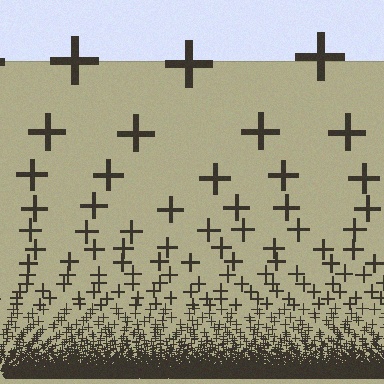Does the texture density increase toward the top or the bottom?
Density increases toward the bottom.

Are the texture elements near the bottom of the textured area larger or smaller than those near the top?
Smaller. The gradient is inverted — elements near the bottom are smaller and denser.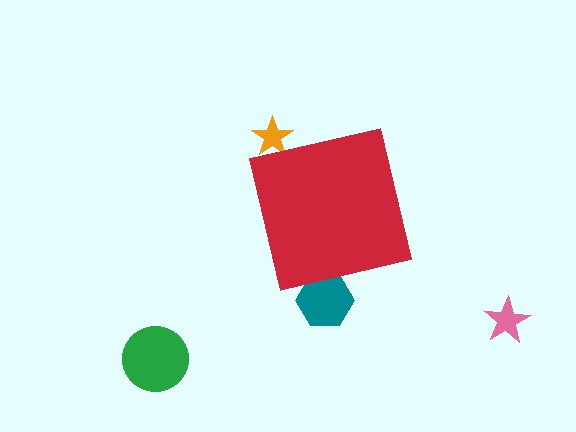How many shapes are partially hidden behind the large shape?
2 shapes are partially hidden.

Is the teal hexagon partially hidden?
Yes, the teal hexagon is partially hidden behind the red square.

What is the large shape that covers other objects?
A red square.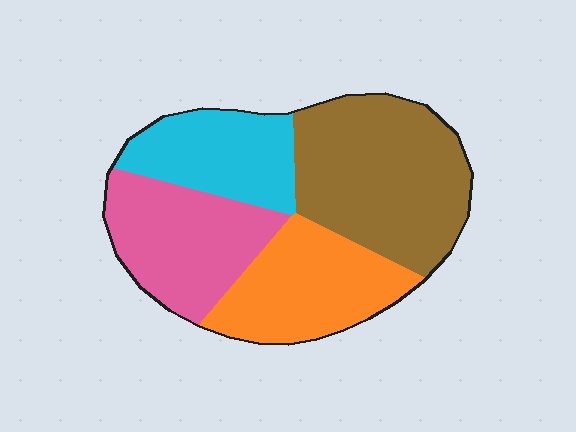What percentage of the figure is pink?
Pink covers 24% of the figure.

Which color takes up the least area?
Cyan, at roughly 20%.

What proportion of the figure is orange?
Orange takes up between a sixth and a third of the figure.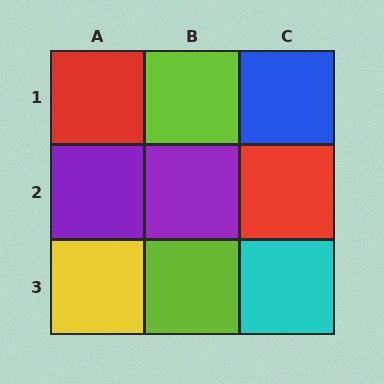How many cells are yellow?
1 cell is yellow.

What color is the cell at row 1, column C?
Blue.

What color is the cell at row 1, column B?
Lime.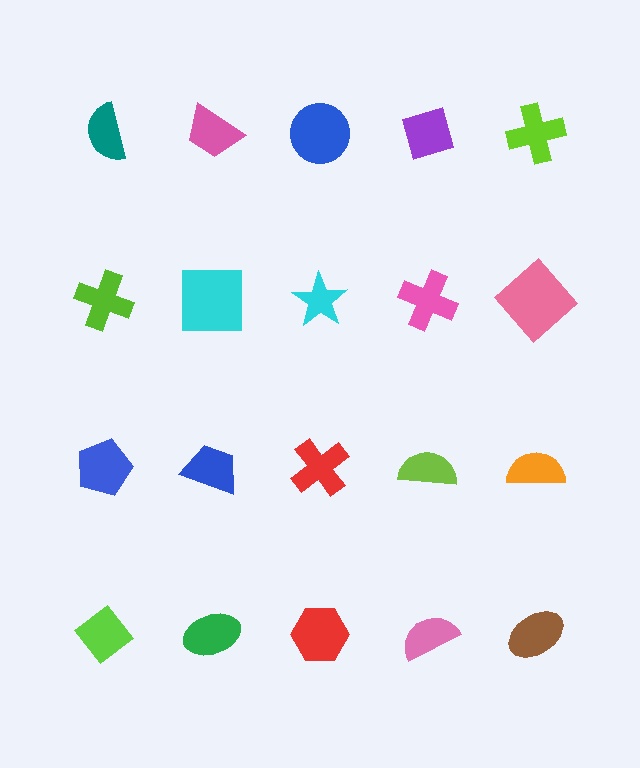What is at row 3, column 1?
A blue pentagon.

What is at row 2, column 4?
A pink cross.